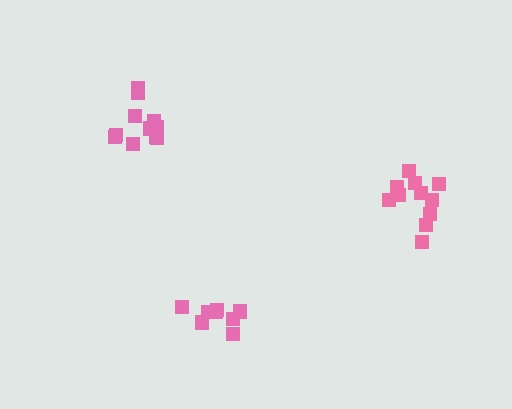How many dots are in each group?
Group 1: 8 dots, Group 2: 11 dots, Group 3: 11 dots (30 total).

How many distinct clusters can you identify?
There are 3 distinct clusters.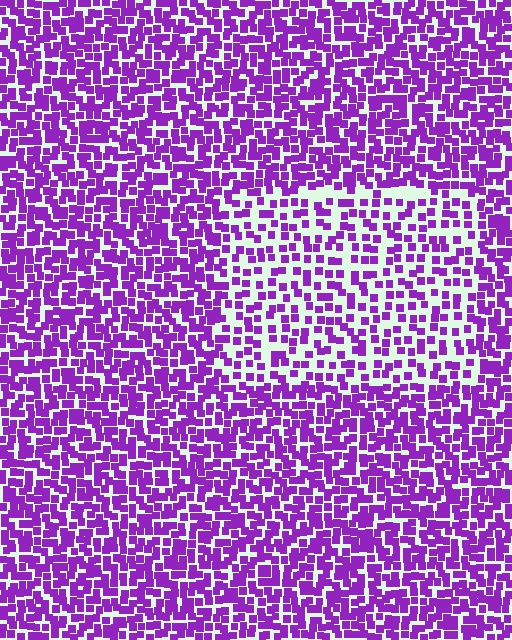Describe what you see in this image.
The image contains small purple elements arranged at two different densities. A rectangle-shaped region is visible where the elements are less densely packed than the surrounding area.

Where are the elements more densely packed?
The elements are more densely packed outside the rectangle boundary.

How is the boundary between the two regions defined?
The boundary is defined by a change in element density (approximately 1.8x ratio). All elements are the same color, size, and shape.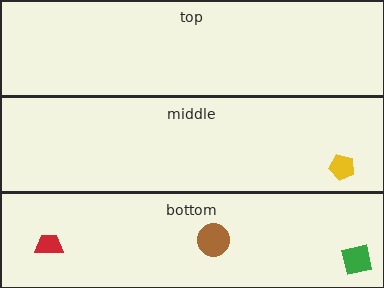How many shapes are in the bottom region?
3.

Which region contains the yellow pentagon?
The middle region.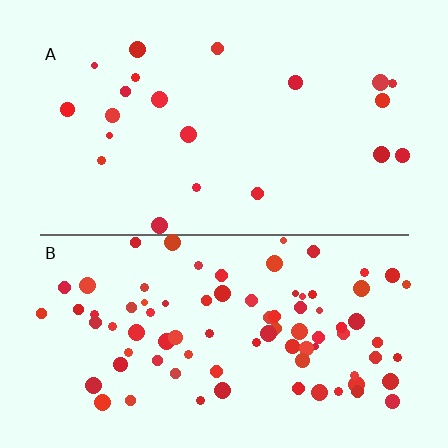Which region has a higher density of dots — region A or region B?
B (the bottom).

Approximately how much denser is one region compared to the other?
Approximately 4.0× — region B over region A.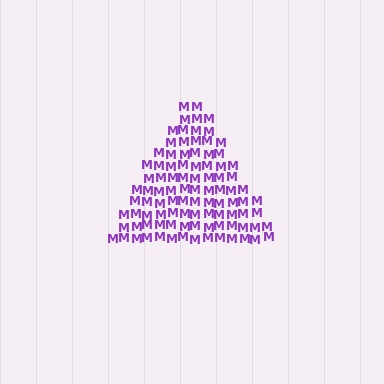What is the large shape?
The large shape is a triangle.